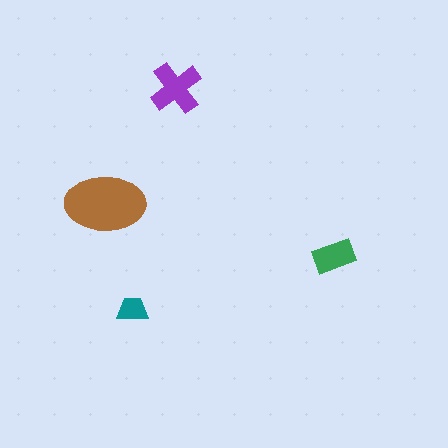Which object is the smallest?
The teal trapezoid.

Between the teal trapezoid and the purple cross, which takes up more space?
The purple cross.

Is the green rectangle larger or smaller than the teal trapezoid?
Larger.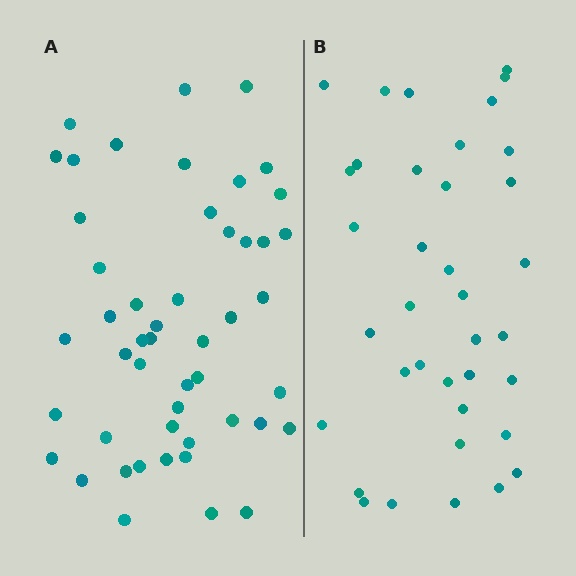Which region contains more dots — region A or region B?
Region A (the left region) has more dots.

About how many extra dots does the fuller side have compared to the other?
Region A has roughly 12 or so more dots than region B.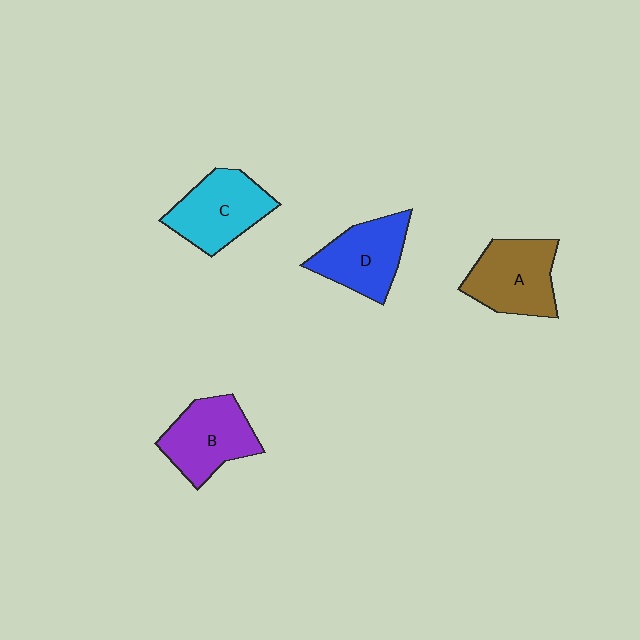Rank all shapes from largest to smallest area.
From largest to smallest: A (brown), C (cyan), B (purple), D (blue).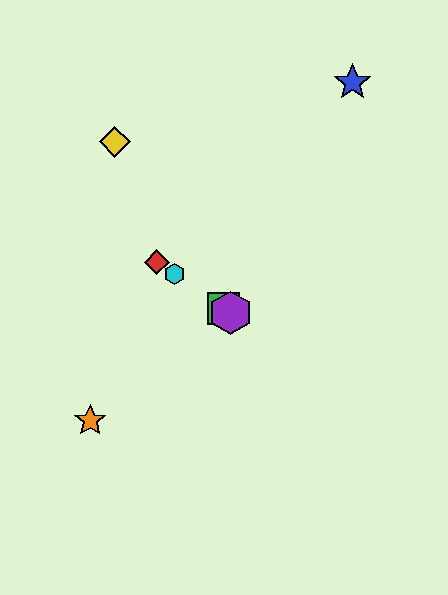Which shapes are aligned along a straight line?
The red diamond, the green square, the purple hexagon, the cyan hexagon are aligned along a straight line.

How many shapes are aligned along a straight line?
4 shapes (the red diamond, the green square, the purple hexagon, the cyan hexagon) are aligned along a straight line.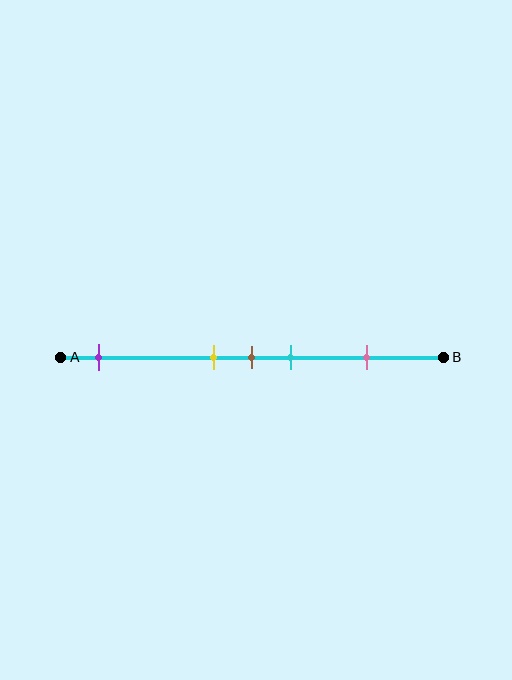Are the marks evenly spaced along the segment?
No, the marks are not evenly spaced.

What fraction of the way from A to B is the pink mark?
The pink mark is approximately 80% (0.8) of the way from A to B.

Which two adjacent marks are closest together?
The yellow and brown marks are the closest adjacent pair.